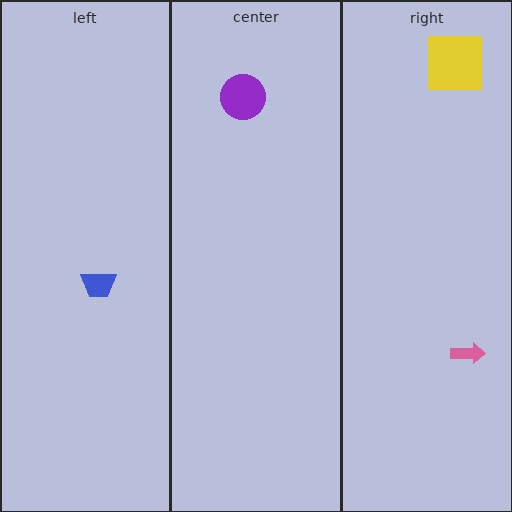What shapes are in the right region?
The pink arrow, the yellow square.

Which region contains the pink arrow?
The right region.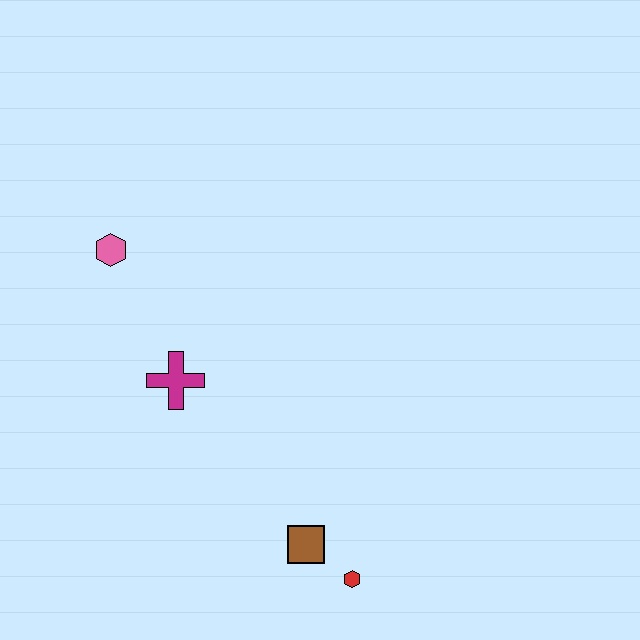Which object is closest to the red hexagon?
The brown square is closest to the red hexagon.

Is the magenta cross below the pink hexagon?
Yes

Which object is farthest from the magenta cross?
The red hexagon is farthest from the magenta cross.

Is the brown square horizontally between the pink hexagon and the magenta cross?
No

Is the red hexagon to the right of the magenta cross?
Yes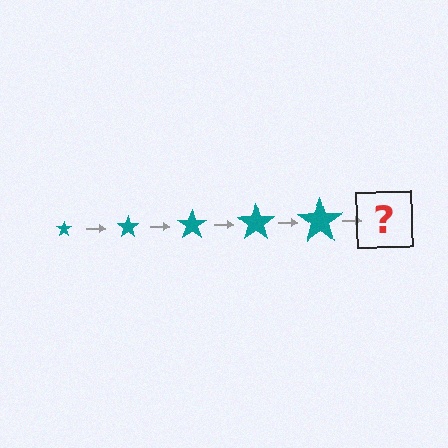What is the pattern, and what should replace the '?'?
The pattern is that the star gets progressively larger each step. The '?' should be a teal star, larger than the previous one.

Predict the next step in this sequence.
The next step is a teal star, larger than the previous one.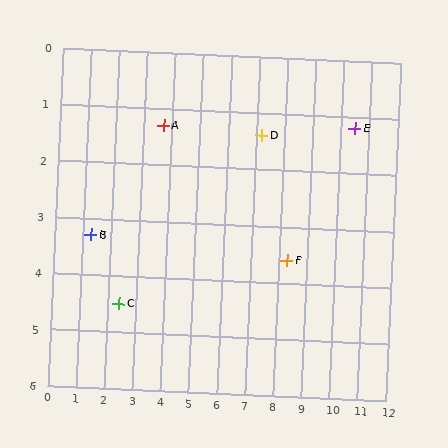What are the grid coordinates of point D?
Point D is at approximately (7.2, 1.4).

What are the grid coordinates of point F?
Point F is at approximately (8.3, 3.6).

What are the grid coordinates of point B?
Point B is at approximately (1.3, 3.3).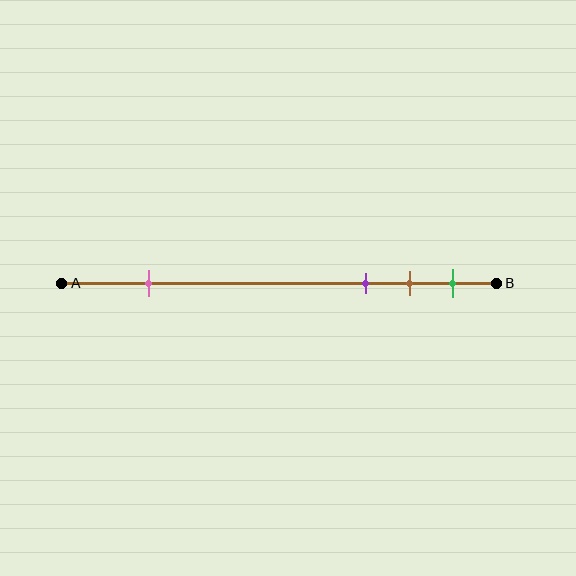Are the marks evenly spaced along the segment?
No, the marks are not evenly spaced.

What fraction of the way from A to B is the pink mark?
The pink mark is approximately 20% (0.2) of the way from A to B.